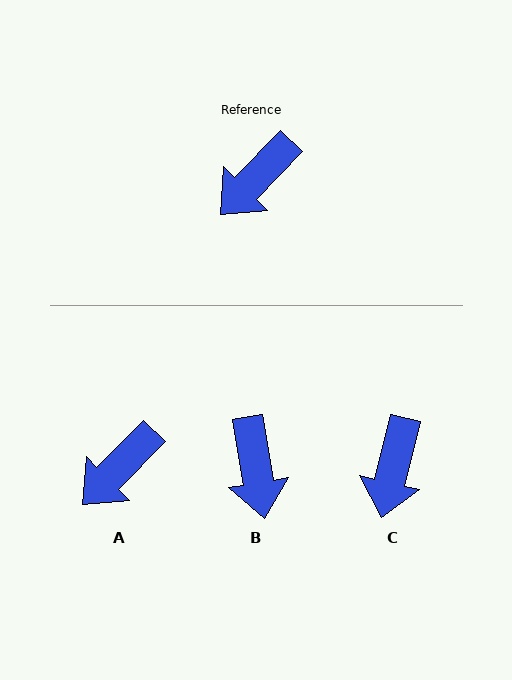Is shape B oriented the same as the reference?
No, it is off by about 54 degrees.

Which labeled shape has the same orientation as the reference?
A.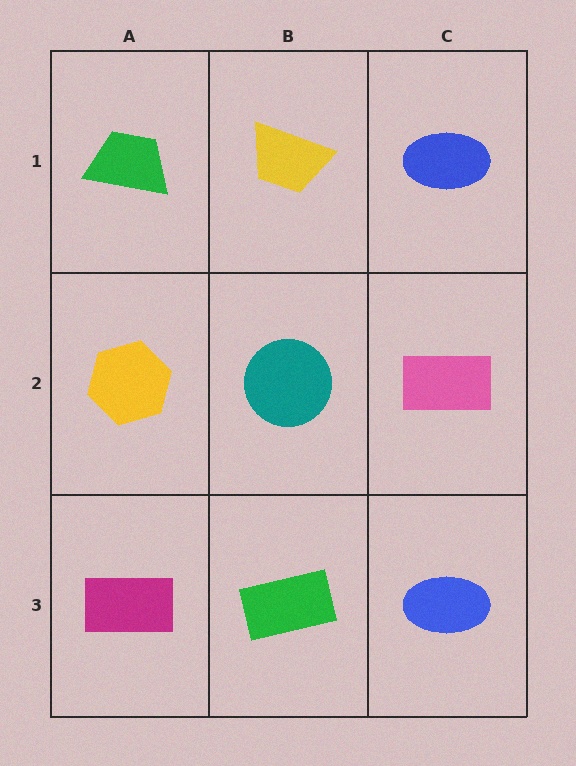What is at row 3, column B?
A green rectangle.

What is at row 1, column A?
A green trapezoid.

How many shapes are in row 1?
3 shapes.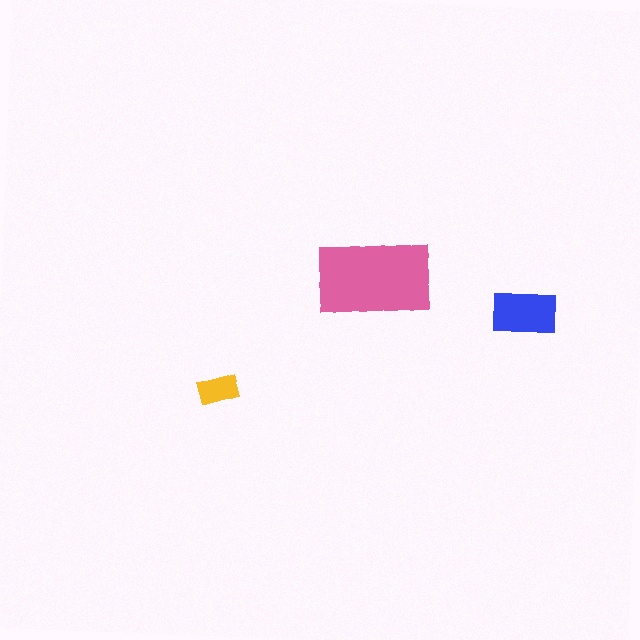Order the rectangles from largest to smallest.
the pink one, the blue one, the yellow one.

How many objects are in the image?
There are 3 objects in the image.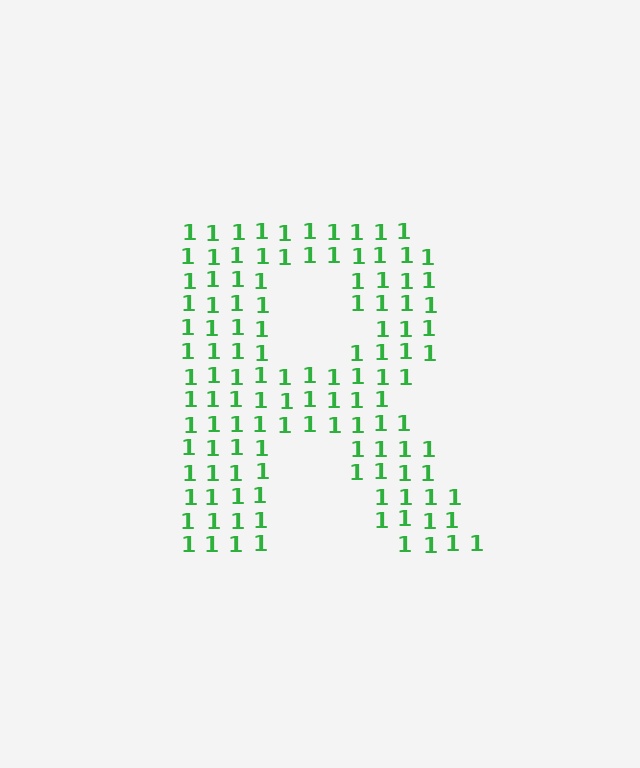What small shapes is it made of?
It is made of small digit 1's.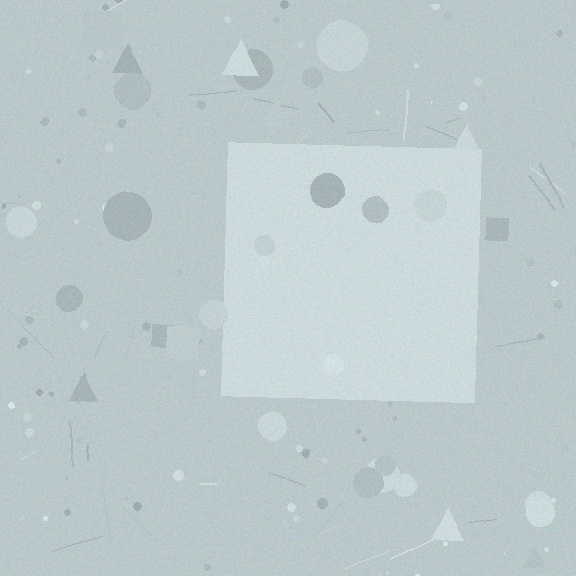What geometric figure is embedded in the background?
A square is embedded in the background.